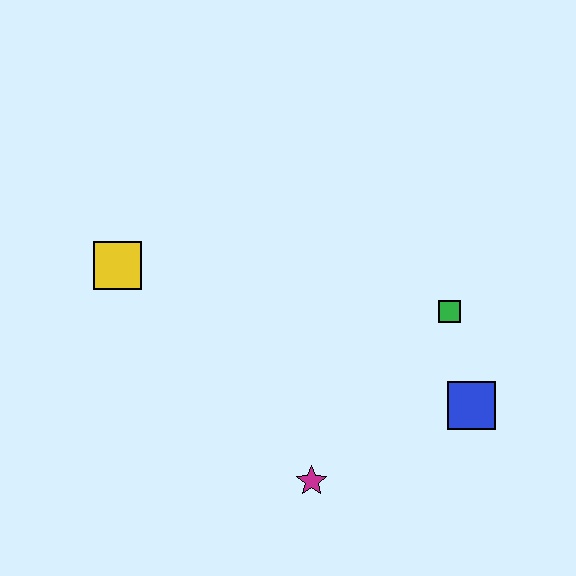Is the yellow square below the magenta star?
No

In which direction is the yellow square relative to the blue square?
The yellow square is to the left of the blue square.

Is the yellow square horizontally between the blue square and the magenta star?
No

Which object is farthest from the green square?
The yellow square is farthest from the green square.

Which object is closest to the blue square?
The green square is closest to the blue square.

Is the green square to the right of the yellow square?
Yes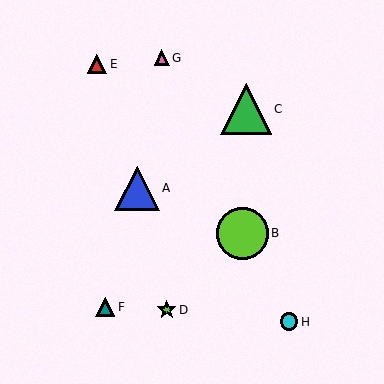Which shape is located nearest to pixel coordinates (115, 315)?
The teal triangle (labeled F) at (105, 307) is nearest to that location.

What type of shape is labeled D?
Shape D is a lime star.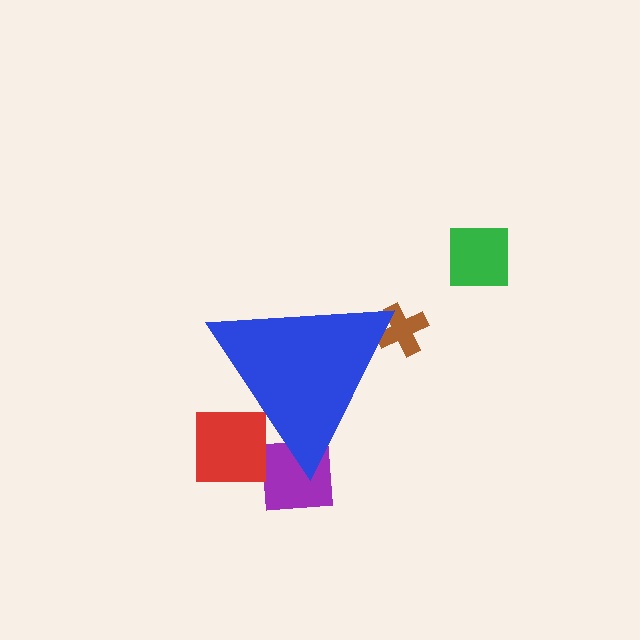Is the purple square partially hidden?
Yes, the purple square is partially hidden behind the blue triangle.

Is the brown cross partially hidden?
Yes, the brown cross is partially hidden behind the blue triangle.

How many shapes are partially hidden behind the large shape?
3 shapes are partially hidden.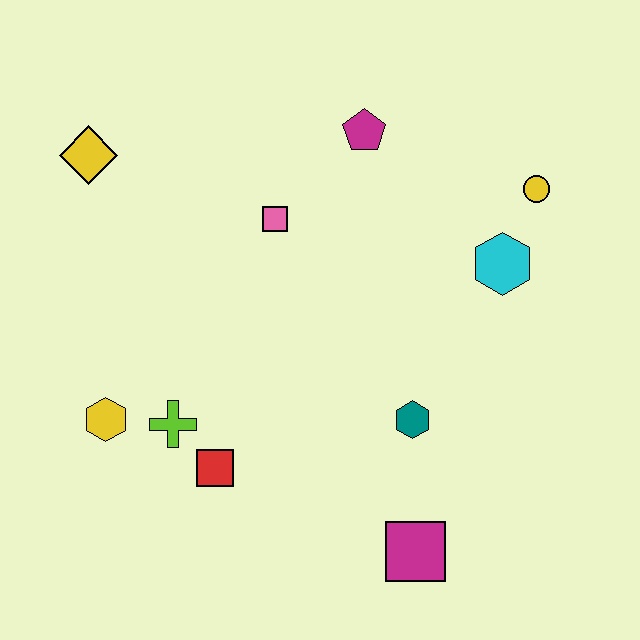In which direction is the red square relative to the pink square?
The red square is below the pink square.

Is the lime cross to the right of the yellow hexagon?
Yes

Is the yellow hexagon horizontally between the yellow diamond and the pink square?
Yes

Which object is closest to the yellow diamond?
The pink square is closest to the yellow diamond.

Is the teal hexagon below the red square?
No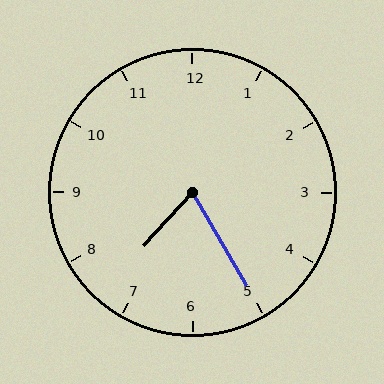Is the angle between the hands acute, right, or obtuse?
It is acute.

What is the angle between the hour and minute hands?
Approximately 72 degrees.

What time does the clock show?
7:25.